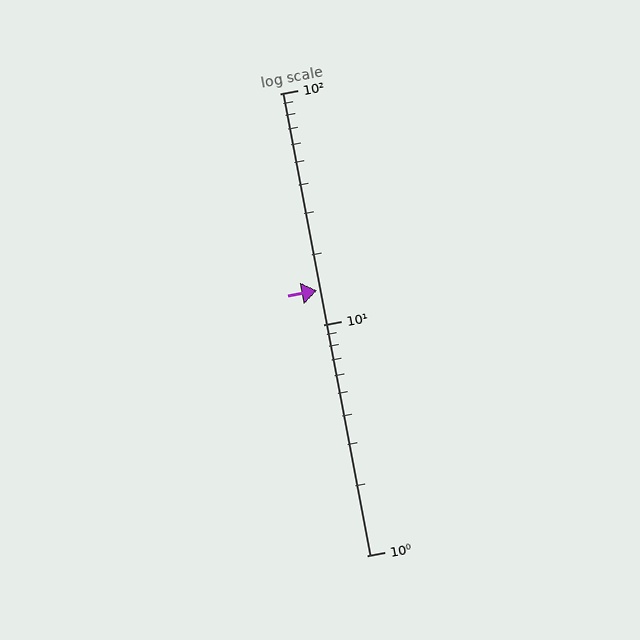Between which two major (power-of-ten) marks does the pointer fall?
The pointer is between 10 and 100.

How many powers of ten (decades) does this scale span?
The scale spans 2 decades, from 1 to 100.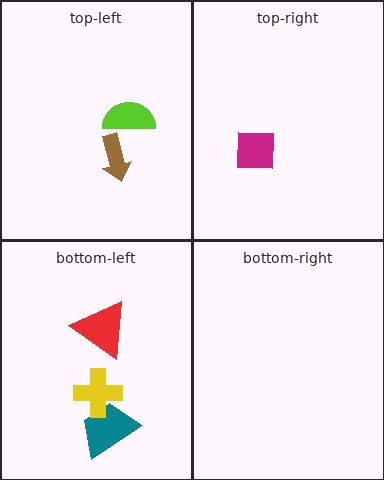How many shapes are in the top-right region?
1.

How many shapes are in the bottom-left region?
3.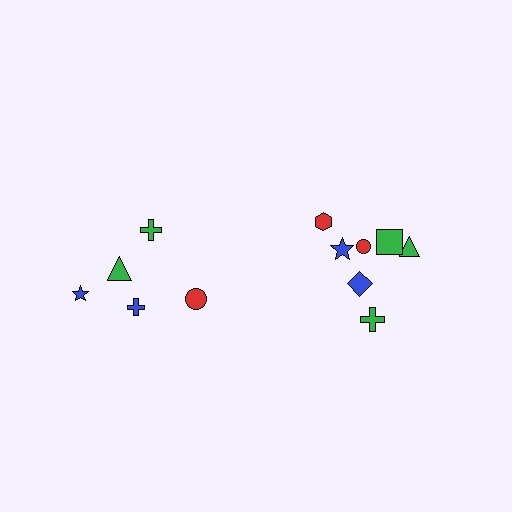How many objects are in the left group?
There are 5 objects.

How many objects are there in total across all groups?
There are 12 objects.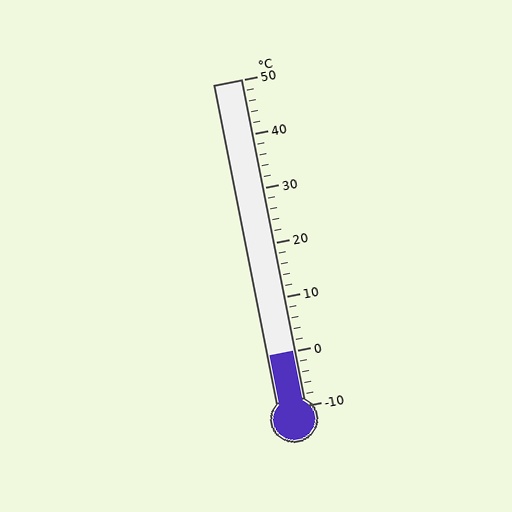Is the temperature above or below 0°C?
The temperature is at 0°C.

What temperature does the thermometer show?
The thermometer shows approximately 0°C.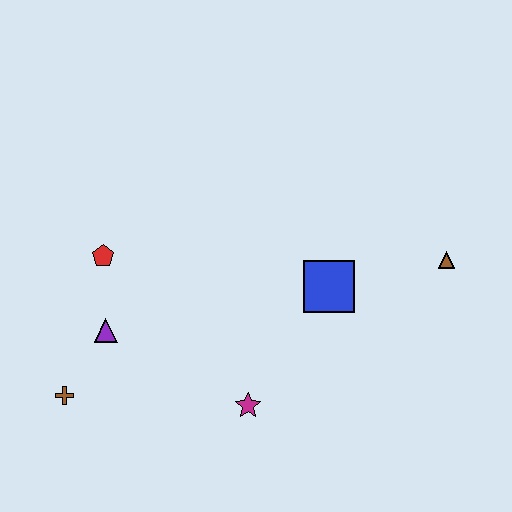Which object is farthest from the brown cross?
The brown triangle is farthest from the brown cross.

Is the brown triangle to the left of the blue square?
No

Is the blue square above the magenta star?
Yes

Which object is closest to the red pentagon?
The purple triangle is closest to the red pentagon.